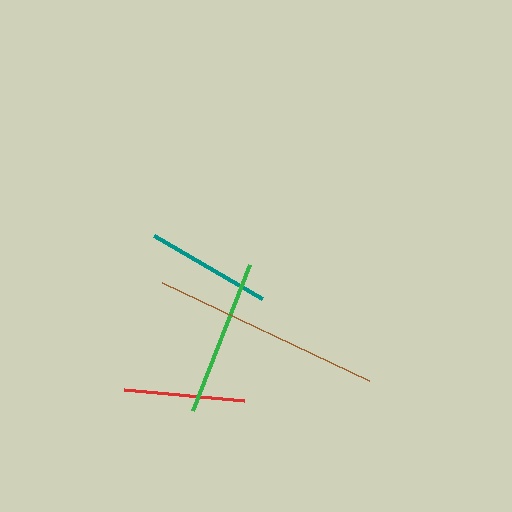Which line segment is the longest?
The brown line is the longest at approximately 229 pixels.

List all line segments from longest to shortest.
From longest to shortest: brown, green, teal, red.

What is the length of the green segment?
The green segment is approximately 156 pixels long.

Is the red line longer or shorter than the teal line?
The teal line is longer than the red line.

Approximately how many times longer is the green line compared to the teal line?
The green line is approximately 1.2 times the length of the teal line.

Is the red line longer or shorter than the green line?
The green line is longer than the red line.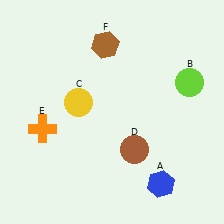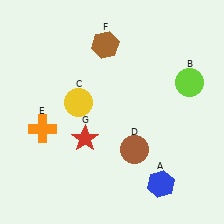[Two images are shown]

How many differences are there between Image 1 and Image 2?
There is 1 difference between the two images.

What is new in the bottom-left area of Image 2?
A red star (G) was added in the bottom-left area of Image 2.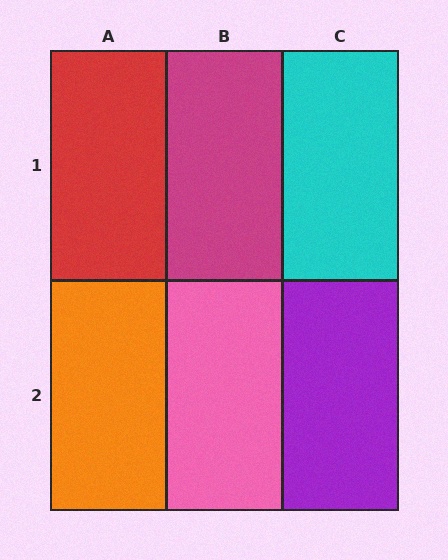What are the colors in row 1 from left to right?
Red, magenta, cyan.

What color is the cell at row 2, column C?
Purple.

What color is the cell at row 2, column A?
Orange.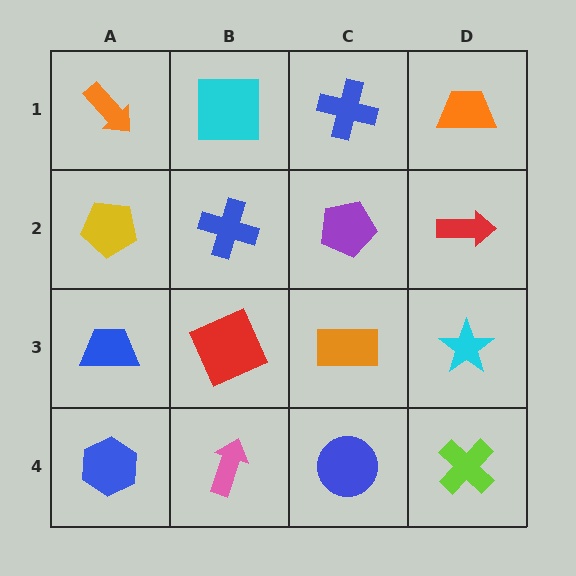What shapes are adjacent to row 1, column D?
A red arrow (row 2, column D), a blue cross (row 1, column C).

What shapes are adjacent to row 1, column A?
A yellow pentagon (row 2, column A), a cyan square (row 1, column B).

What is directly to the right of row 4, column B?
A blue circle.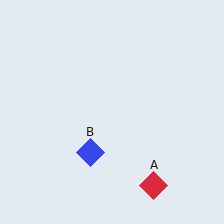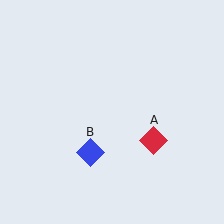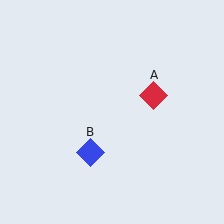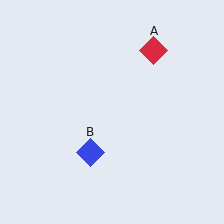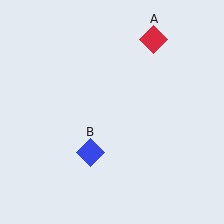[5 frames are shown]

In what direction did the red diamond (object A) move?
The red diamond (object A) moved up.